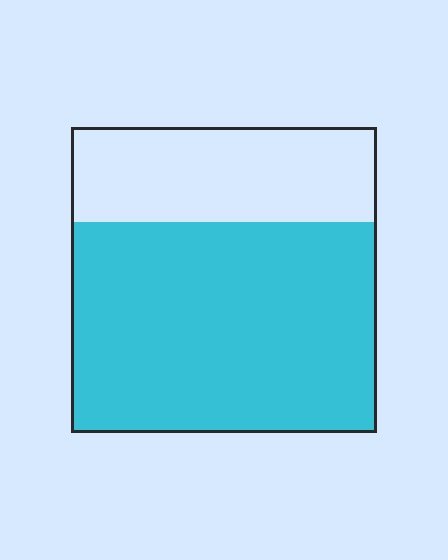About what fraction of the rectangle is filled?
About two thirds (2/3).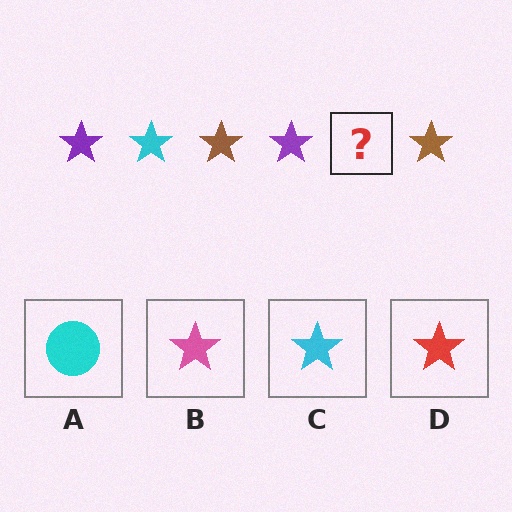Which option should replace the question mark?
Option C.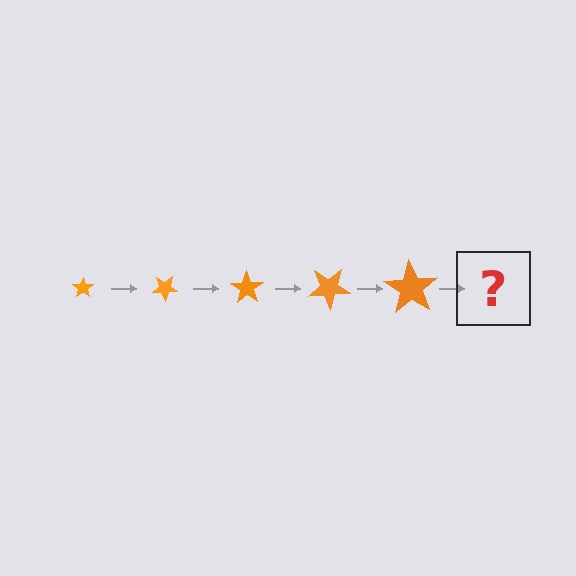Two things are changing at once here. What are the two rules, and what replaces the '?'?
The two rules are that the star grows larger each step and it rotates 35 degrees each step. The '?' should be a star, larger than the previous one and rotated 175 degrees from the start.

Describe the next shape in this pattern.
It should be a star, larger than the previous one and rotated 175 degrees from the start.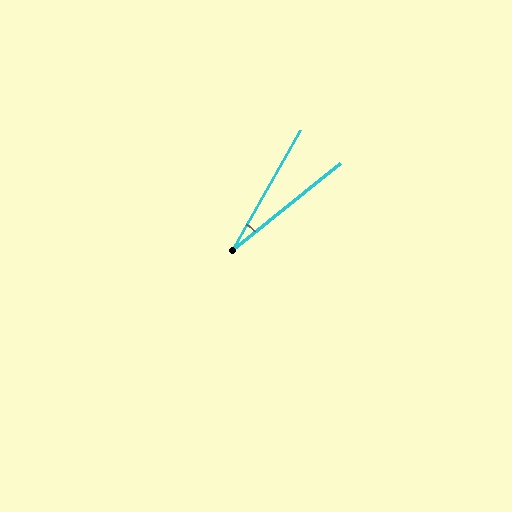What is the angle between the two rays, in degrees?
Approximately 22 degrees.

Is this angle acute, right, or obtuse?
It is acute.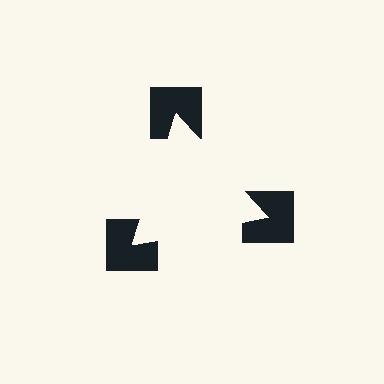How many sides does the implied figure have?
3 sides.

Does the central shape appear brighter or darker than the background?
It typically appears slightly brighter than the background, even though no actual brightness change is drawn.